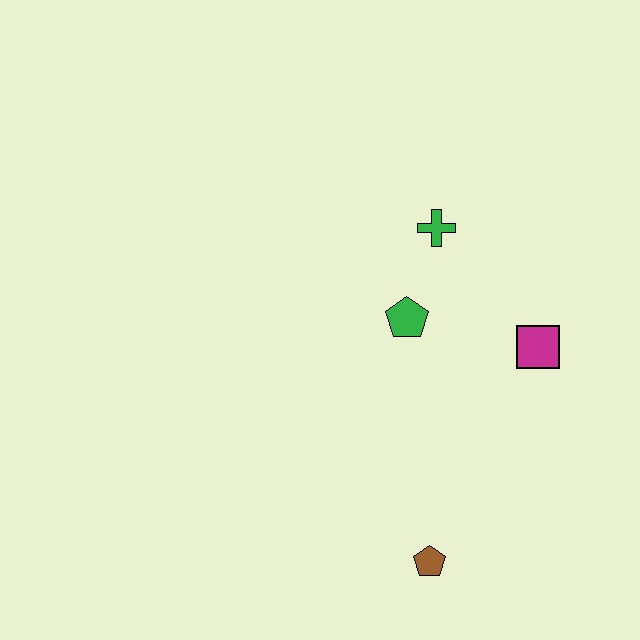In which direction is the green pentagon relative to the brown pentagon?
The green pentagon is above the brown pentagon.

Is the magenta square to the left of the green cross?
No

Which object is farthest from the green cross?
The brown pentagon is farthest from the green cross.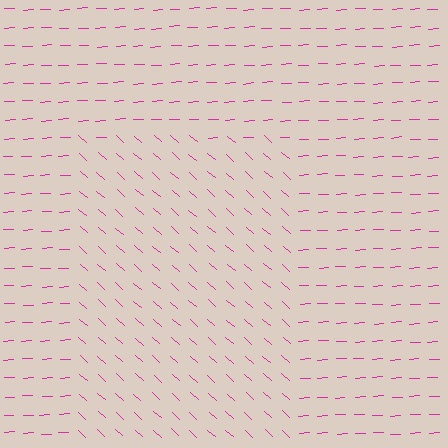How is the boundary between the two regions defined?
The boundary is defined purely by a change in line orientation (approximately 45 degrees difference). All lines are the same color and thickness.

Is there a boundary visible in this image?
Yes, there is a texture boundary formed by a change in line orientation.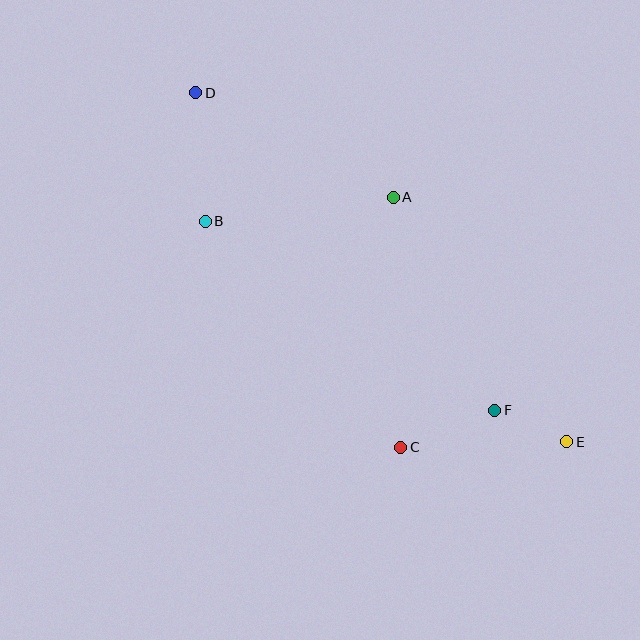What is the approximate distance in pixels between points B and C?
The distance between B and C is approximately 299 pixels.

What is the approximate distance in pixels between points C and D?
The distance between C and D is approximately 409 pixels.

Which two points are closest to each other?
Points E and F are closest to each other.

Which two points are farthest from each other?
Points D and E are farthest from each other.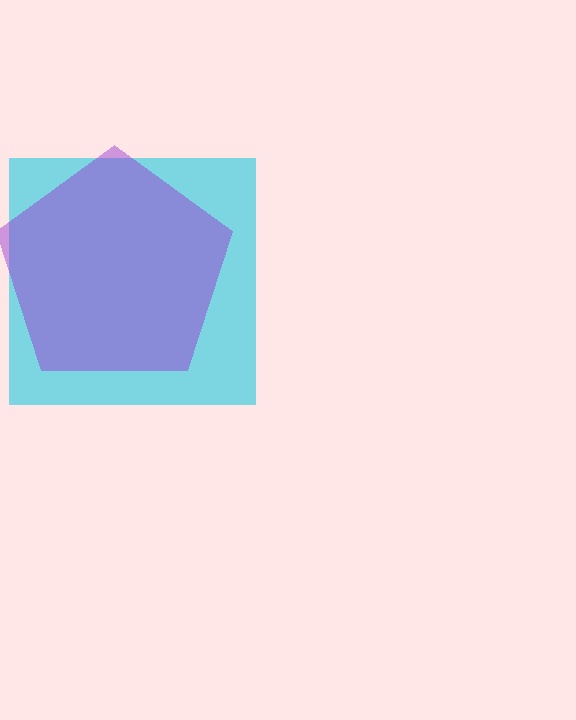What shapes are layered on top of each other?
The layered shapes are: a cyan square, a purple pentagon.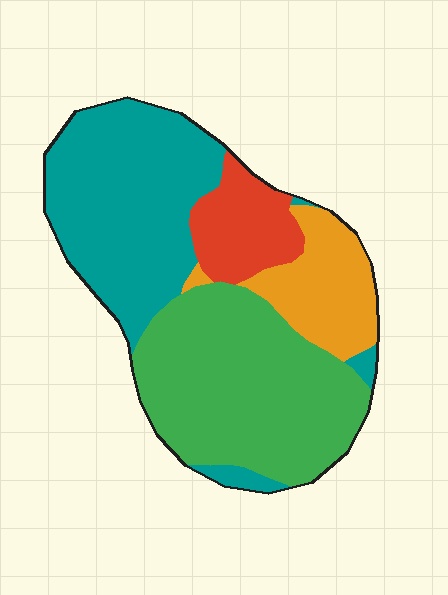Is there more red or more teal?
Teal.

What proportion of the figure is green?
Green covers roughly 40% of the figure.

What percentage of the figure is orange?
Orange covers 14% of the figure.